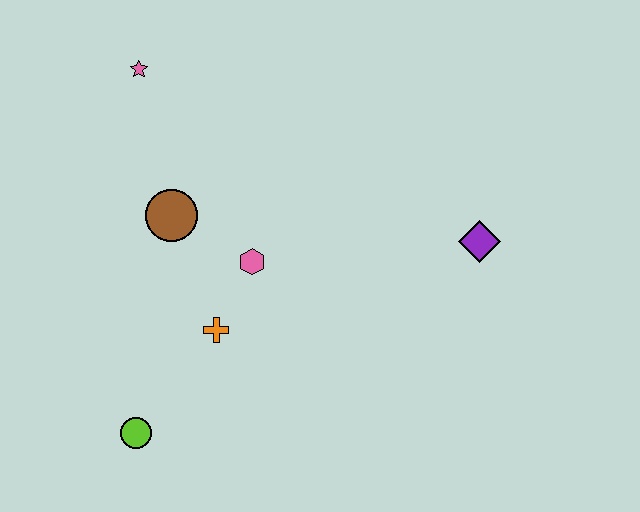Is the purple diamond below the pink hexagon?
No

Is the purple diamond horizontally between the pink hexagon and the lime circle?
No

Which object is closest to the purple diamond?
The pink hexagon is closest to the purple diamond.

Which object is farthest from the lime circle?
The purple diamond is farthest from the lime circle.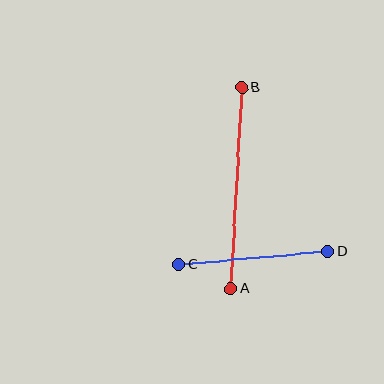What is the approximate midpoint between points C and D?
The midpoint is at approximately (253, 258) pixels.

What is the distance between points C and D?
The distance is approximately 149 pixels.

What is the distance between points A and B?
The distance is approximately 202 pixels.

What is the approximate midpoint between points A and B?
The midpoint is at approximately (236, 188) pixels.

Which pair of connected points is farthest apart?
Points A and B are farthest apart.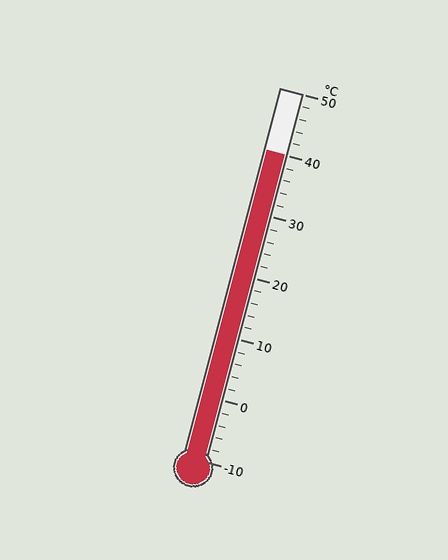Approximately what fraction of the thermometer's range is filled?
The thermometer is filled to approximately 85% of its range.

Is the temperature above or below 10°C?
The temperature is above 10°C.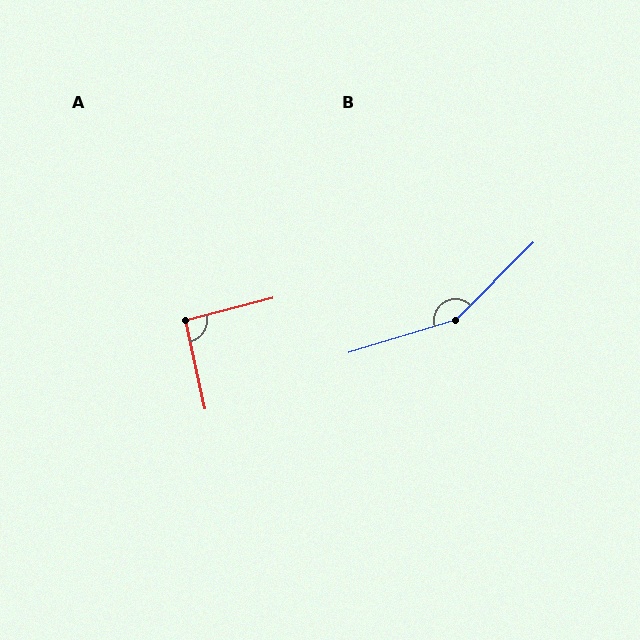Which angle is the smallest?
A, at approximately 92 degrees.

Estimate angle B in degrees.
Approximately 152 degrees.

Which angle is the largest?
B, at approximately 152 degrees.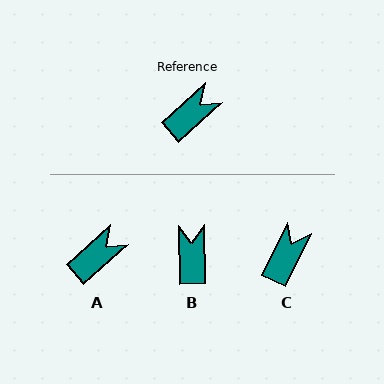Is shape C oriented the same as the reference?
No, it is off by about 23 degrees.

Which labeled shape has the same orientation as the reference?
A.